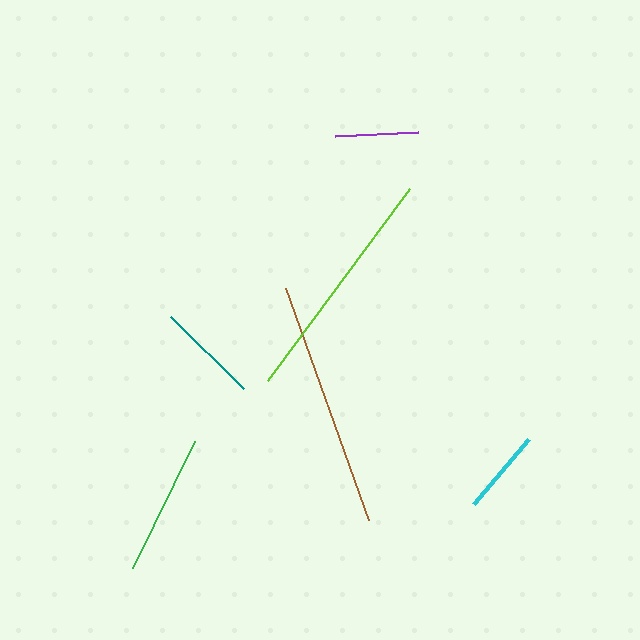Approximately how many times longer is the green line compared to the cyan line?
The green line is approximately 1.6 times the length of the cyan line.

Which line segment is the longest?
The brown line is the longest at approximately 247 pixels.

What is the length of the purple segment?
The purple segment is approximately 83 pixels long.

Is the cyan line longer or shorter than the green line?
The green line is longer than the cyan line.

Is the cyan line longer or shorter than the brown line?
The brown line is longer than the cyan line.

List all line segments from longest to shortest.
From longest to shortest: brown, lime, green, teal, cyan, purple.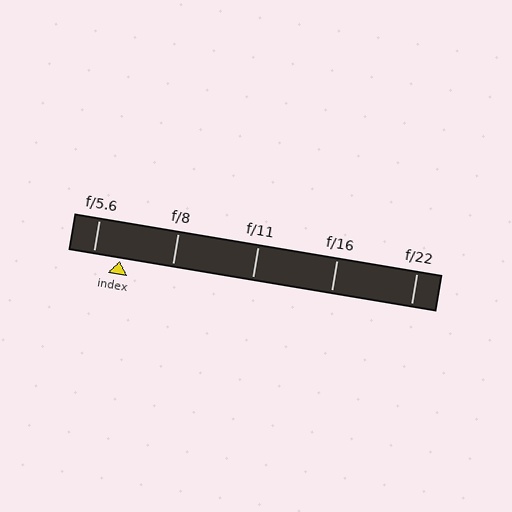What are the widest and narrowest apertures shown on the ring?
The widest aperture shown is f/5.6 and the narrowest is f/22.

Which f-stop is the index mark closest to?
The index mark is closest to f/5.6.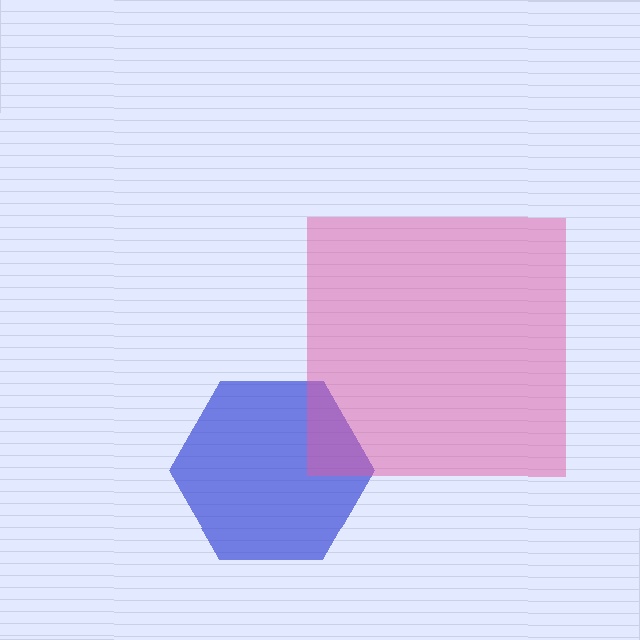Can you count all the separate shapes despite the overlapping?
Yes, there are 2 separate shapes.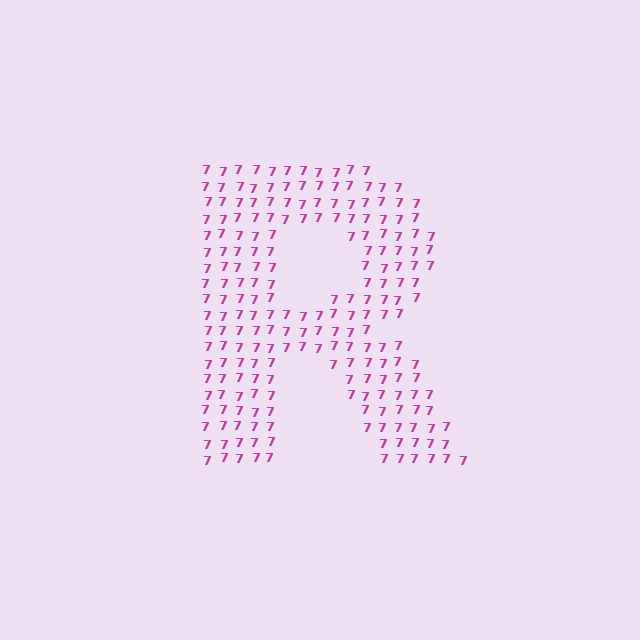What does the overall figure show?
The overall figure shows the letter R.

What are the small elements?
The small elements are digit 7's.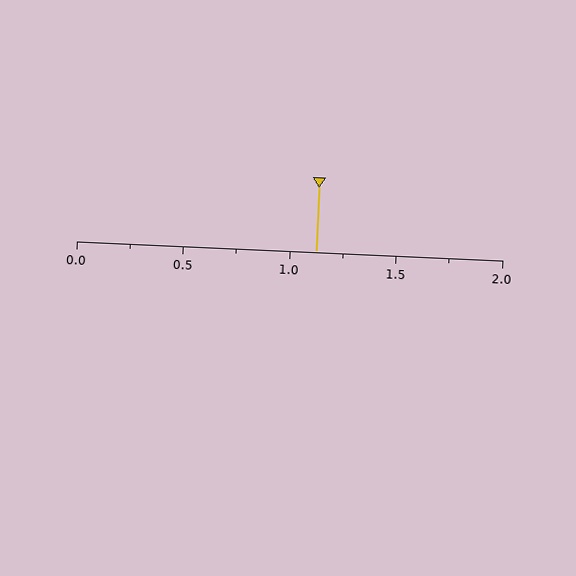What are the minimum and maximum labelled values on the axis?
The axis runs from 0.0 to 2.0.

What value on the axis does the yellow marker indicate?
The marker indicates approximately 1.12.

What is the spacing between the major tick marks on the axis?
The major ticks are spaced 0.5 apart.